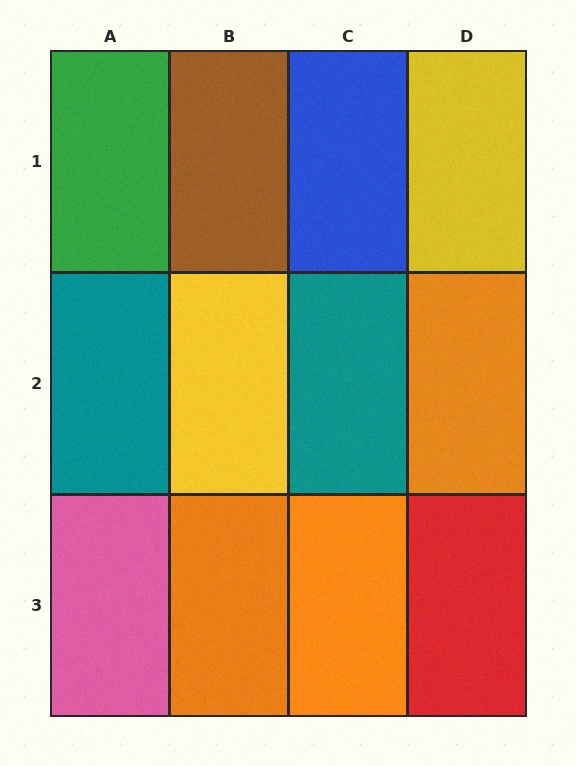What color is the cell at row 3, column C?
Orange.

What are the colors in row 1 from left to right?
Green, brown, blue, yellow.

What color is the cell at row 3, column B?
Orange.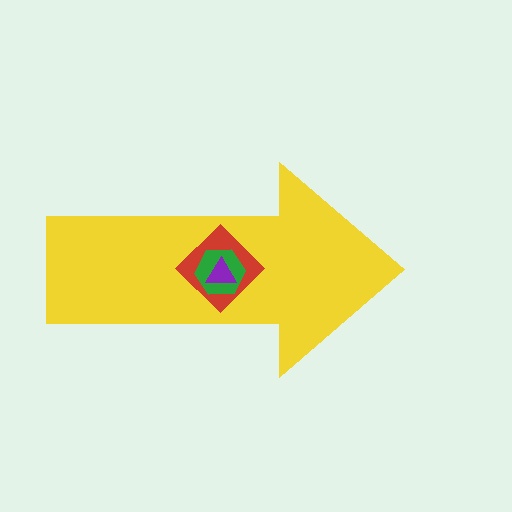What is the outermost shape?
The yellow arrow.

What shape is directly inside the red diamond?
The green hexagon.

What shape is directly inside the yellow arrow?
The red diamond.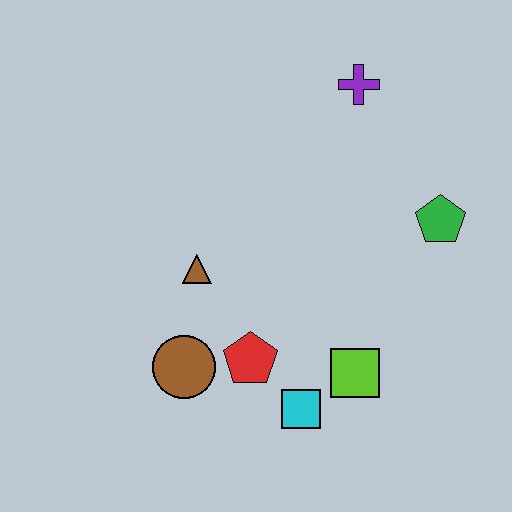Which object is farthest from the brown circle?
The purple cross is farthest from the brown circle.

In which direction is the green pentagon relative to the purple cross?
The green pentagon is below the purple cross.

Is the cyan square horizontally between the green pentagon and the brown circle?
Yes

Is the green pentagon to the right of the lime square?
Yes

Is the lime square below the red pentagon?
Yes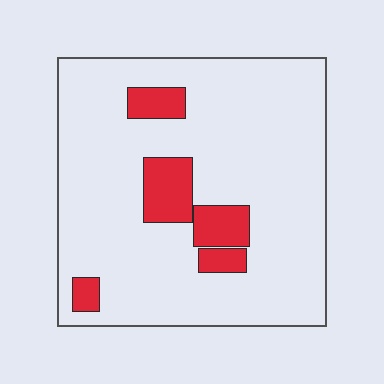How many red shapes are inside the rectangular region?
5.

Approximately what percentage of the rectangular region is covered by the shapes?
Approximately 15%.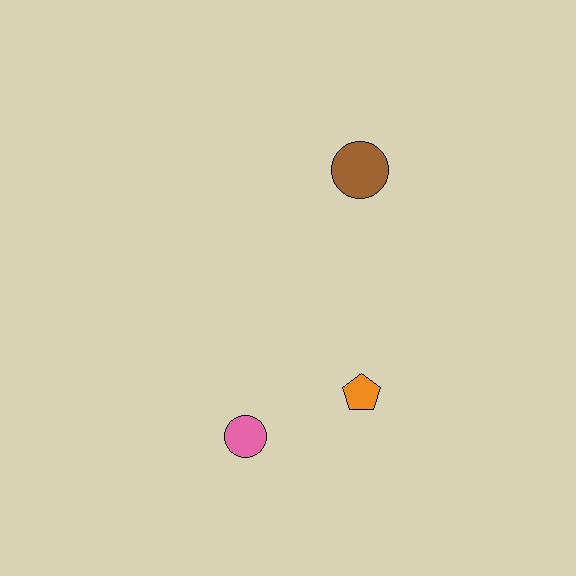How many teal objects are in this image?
There are no teal objects.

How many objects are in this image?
There are 3 objects.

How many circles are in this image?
There are 2 circles.